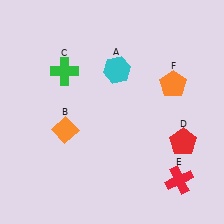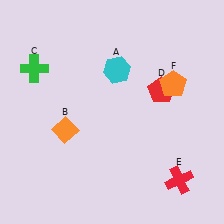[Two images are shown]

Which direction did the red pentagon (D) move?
The red pentagon (D) moved up.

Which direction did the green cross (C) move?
The green cross (C) moved left.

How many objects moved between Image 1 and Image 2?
2 objects moved between the two images.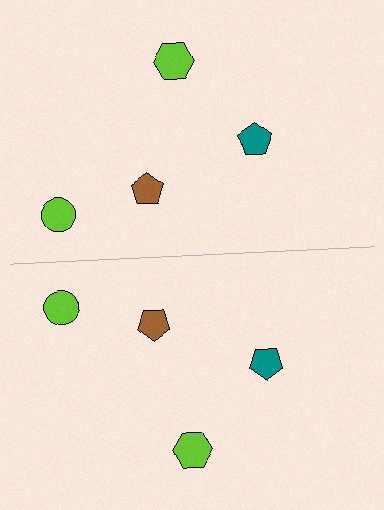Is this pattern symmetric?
Yes, this pattern has bilateral (reflection) symmetry.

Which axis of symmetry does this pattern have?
The pattern has a horizontal axis of symmetry running through the center of the image.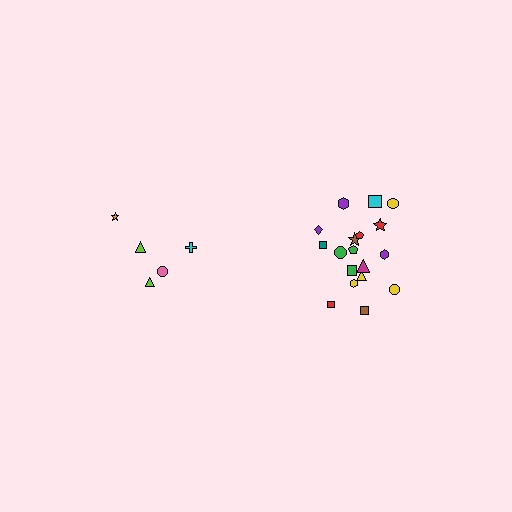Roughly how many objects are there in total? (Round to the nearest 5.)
Roughly 25 objects in total.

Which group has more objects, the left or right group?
The right group.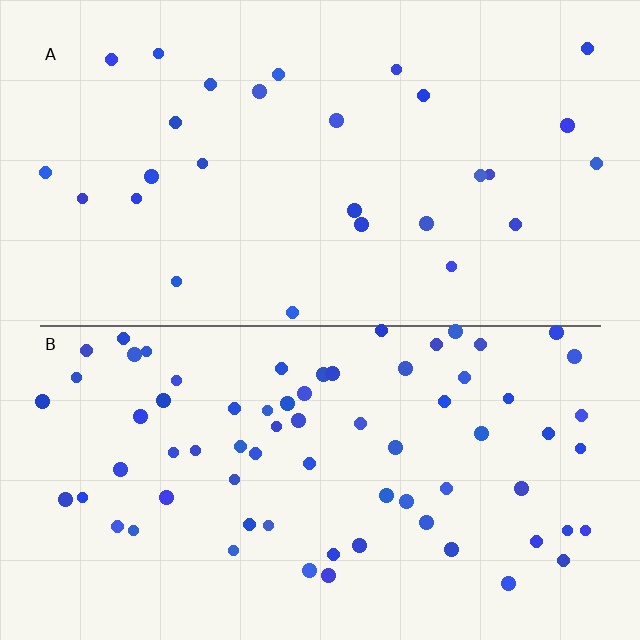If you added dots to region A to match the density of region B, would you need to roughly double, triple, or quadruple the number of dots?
Approximately triple.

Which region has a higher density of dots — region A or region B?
B (the bottom).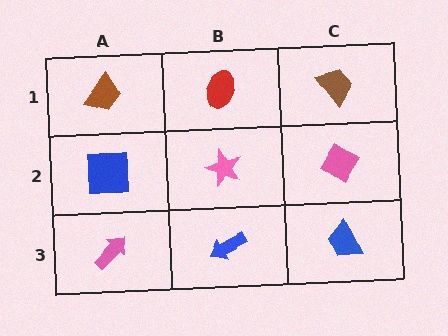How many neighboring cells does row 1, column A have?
2.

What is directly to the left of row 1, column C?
A red ellipse.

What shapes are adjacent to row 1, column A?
A blue square (row 2, column A), a red ellipse (row 1, column B).